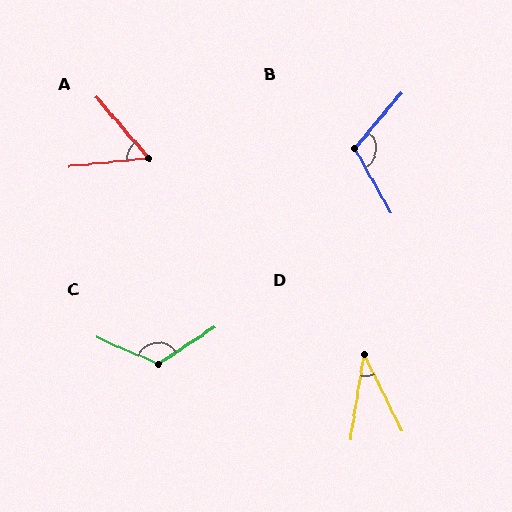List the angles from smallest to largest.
D (36°), A (55°), B (110°), C (124°).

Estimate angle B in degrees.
Approximately 110 degrees.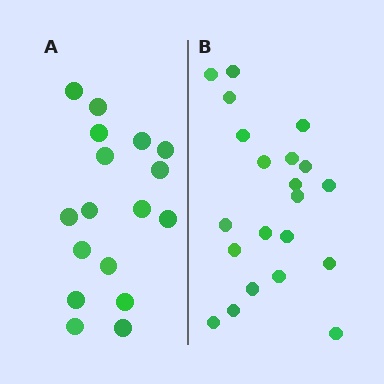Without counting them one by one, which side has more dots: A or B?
Region B (the right region) has more dots.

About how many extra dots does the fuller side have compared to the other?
Region B has about 4 more dots than region A.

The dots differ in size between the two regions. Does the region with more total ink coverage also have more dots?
No. Region A has more total ink coverage because its dots are larger, but region B actually contains more individual dots. Total area can be misleading — the number of items is what matters here.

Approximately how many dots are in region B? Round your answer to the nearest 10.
About 20 dots. (The exact count is 21, which rounds to 20.)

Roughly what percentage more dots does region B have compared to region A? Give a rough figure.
About 25% more.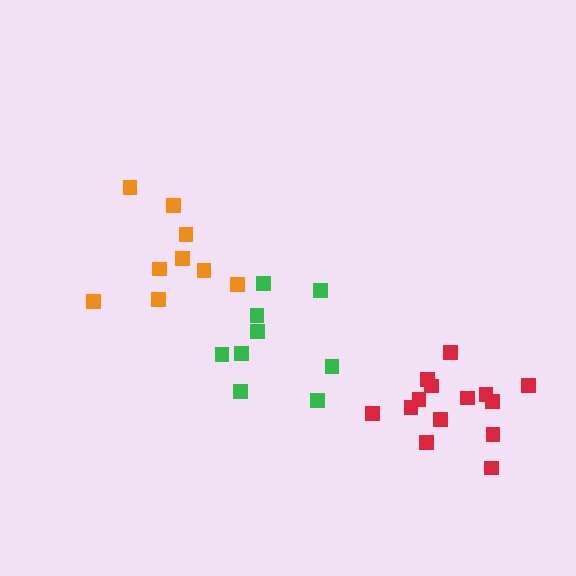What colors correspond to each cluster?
The clusters are colored: green, red, orange.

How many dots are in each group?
Group 1: 9 dots, Group 2: 14 dots, Group 3: 9 dots (32 total).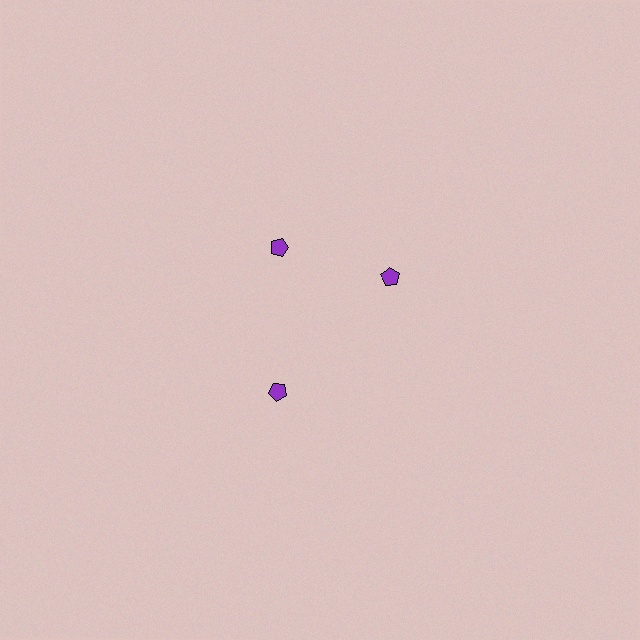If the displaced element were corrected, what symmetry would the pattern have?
It would have 3-fold rotational symmetry — the pattern would map onto itself every 120 degrees.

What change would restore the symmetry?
The symmetry would be restored by rotating it back into even spacing with its neighbors so that all 3 pentagons sit at equal angles and equal distance from the center.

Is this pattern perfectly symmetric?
No. The 3 purple pentagons are arranged in a ring, but one element near the 3 o'clock position is rotated out of alignment along the ring, breaking the 3-fold rotational symmetry.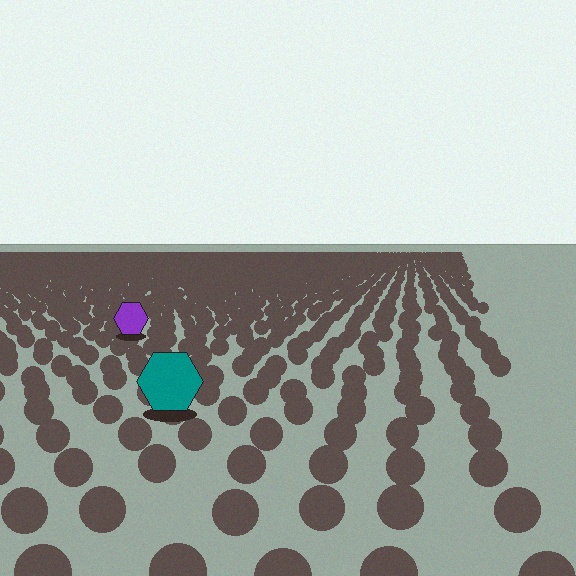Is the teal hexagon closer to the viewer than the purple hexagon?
Yes. The teal hexagon is closer — you can tell from the texture gradient: the ground texture is coarser near it.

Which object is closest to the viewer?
The teal hexagon is closest. The texture marks near it are larger and more spread out.